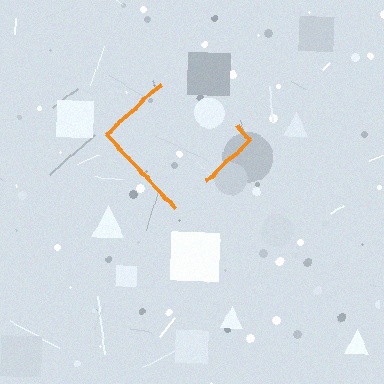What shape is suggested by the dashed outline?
The dashed outline suggests a diamond.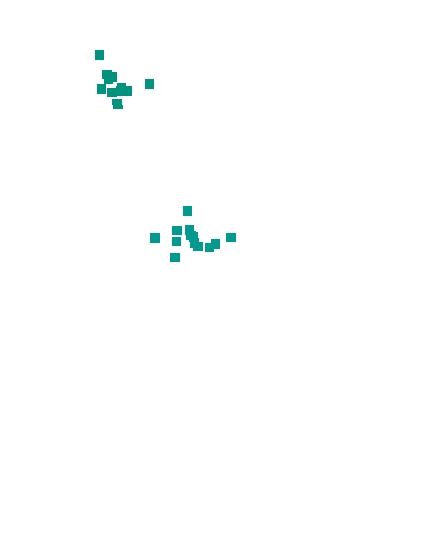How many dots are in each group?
Group 1: 11 dots, Group 2: 13 dots (24 total).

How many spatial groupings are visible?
There are 2 spatial groupings.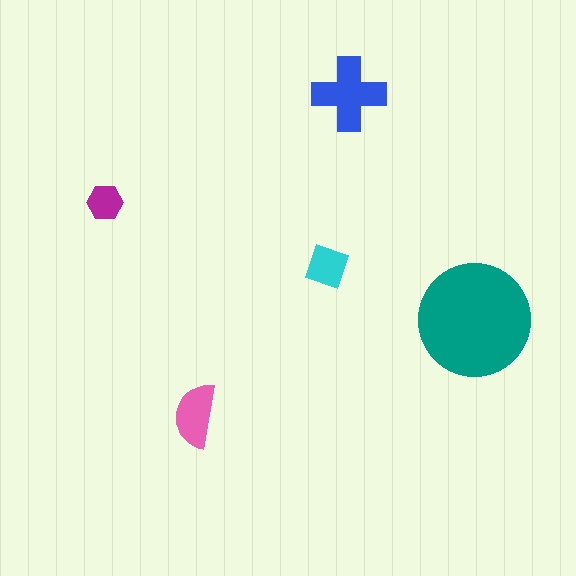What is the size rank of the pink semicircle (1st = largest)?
3rd.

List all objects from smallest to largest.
The magenta hexagon, the cyan diamond, the pink semicircle, the blue cross, the teal circle.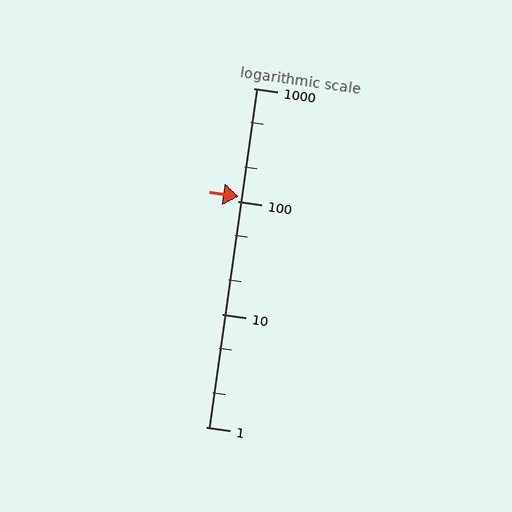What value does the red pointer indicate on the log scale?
The pointer indicates approximately 110.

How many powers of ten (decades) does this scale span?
The scale spans 3 decades, from 1 to 1000.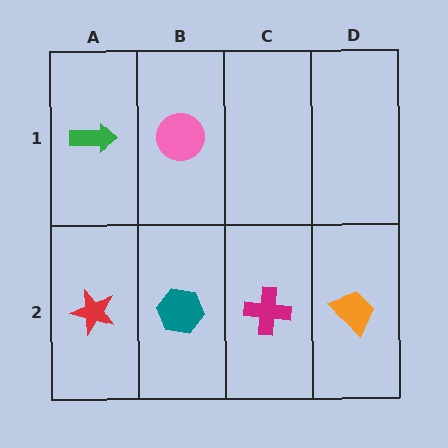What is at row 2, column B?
A teal hexagon.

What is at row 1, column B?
A pink circle.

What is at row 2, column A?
A red star.